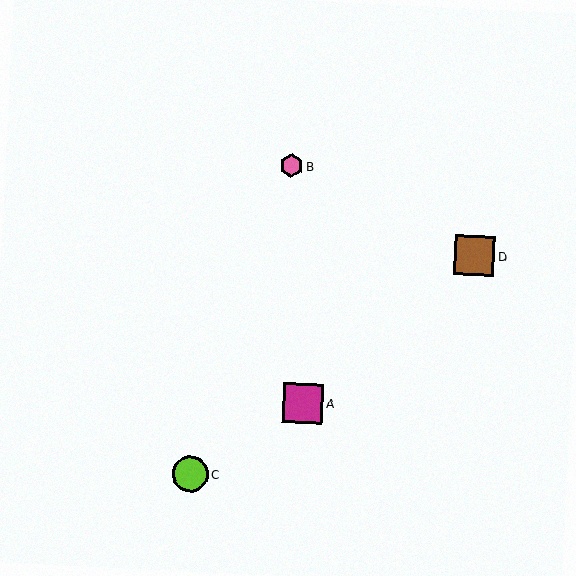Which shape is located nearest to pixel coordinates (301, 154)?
The pink hexagon (labeled B) at (291, 166) is nearest to that location.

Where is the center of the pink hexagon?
The center of the pink hexagon is at (291, 166).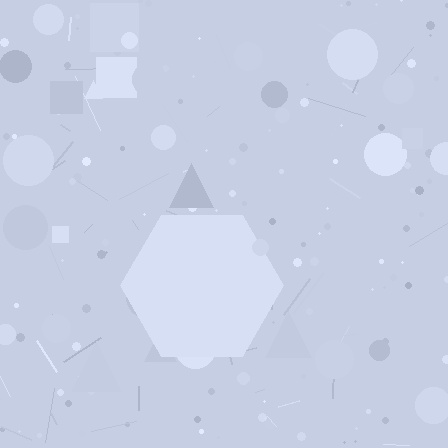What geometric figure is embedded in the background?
A hexagon is embedded in the background.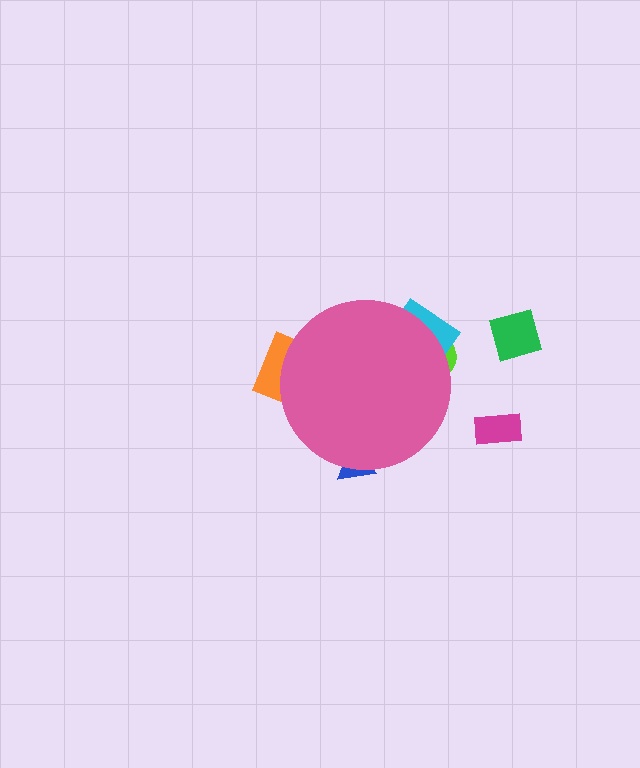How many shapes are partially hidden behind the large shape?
4 shapes are partially hidden.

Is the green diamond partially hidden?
No, the green diamond is fully visible.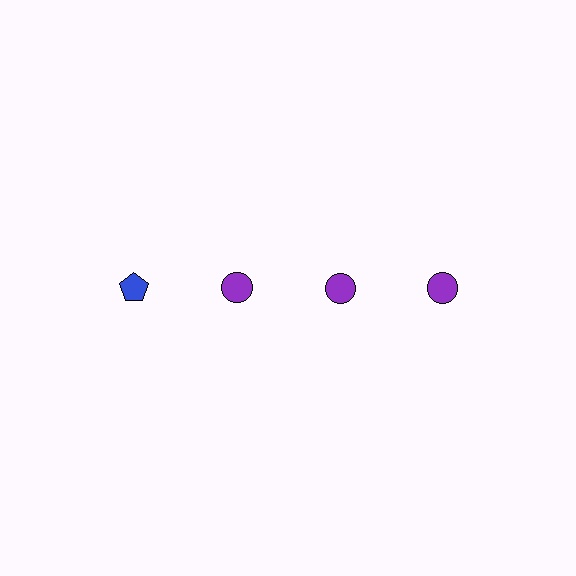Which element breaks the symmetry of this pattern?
The blue pentagon in the top row, leftmost column breaks the symmetry. All other shapes are purple circles.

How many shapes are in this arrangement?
There are 4 shapes arranged in a grid pattern.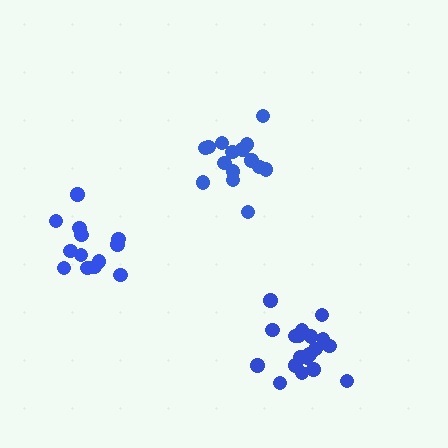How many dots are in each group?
Group 1: 15 dots, Group 2: 19 dots, Group 3: 13 dots (47 total).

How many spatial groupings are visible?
There are 3 spatial groupings.